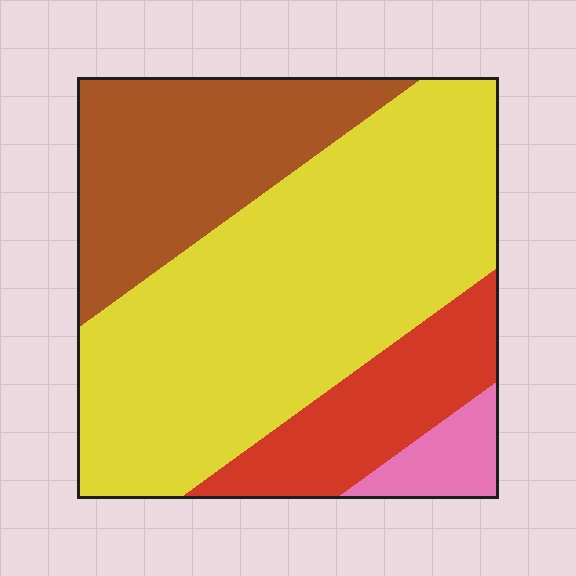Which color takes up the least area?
Pink, at roughly 5%.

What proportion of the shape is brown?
Brown covers around 25% of the shape.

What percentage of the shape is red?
Red takes up about one sixth (1/6) of the shape.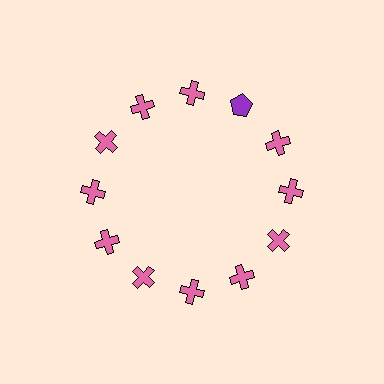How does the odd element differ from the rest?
It differs in both color (purple instead of pink) and shape (pentagon instead of cross).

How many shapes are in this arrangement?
There are 12 shapes arranged in a ring pattern.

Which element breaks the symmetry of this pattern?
The purple pentagon at roughly the 1 o'clock position breaks the symmetry. All other shapes are pink crosses.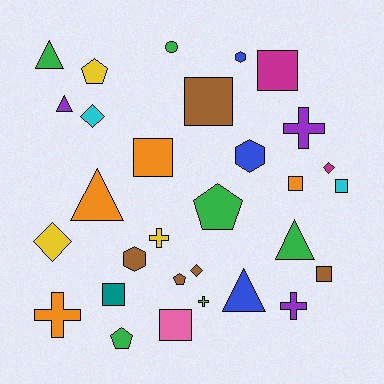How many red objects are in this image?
There are no red objects.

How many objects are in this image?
There are 30 objects.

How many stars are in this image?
There are no stars.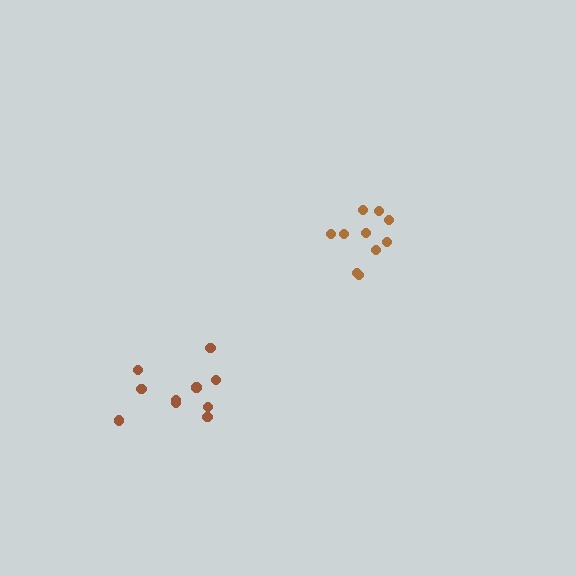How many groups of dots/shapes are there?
There are 2 groups.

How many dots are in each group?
Group 1: 10 dots, Group 2: 10 dots (20 total).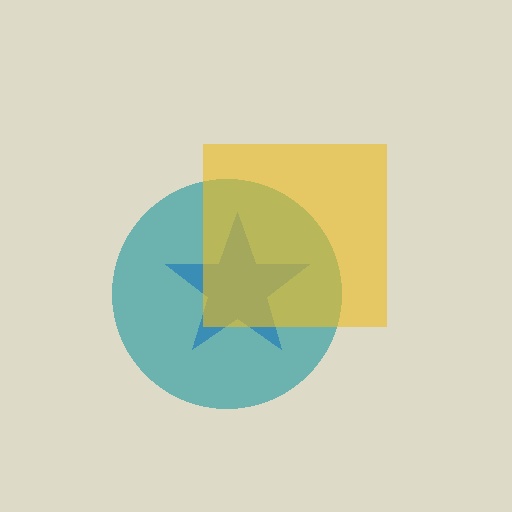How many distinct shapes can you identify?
There are 3 distinct shapes: a blue star, a teal circle, a yellow square.